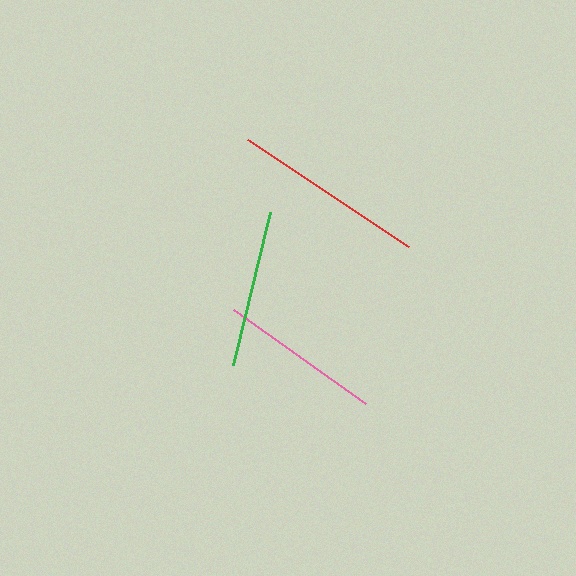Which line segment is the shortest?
The green line is the shortest at approximately 157 pixels.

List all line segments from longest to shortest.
From longest to shortest: red, pink, green.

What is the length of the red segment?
The red segment is approximately 193 pixels long.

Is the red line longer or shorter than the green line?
The red line is longer than the green line.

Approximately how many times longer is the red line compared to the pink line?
The red line is approximately 1.2 times the length of the pink line.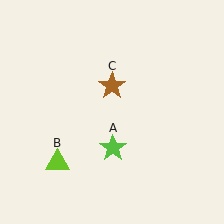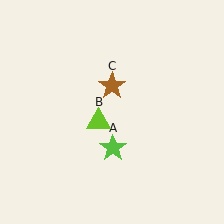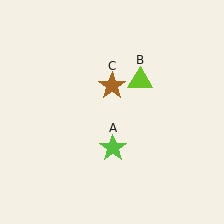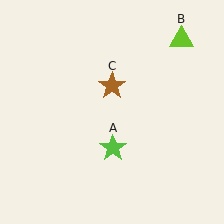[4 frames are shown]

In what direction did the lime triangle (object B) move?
The lime triangle (object B) moved up and to the right.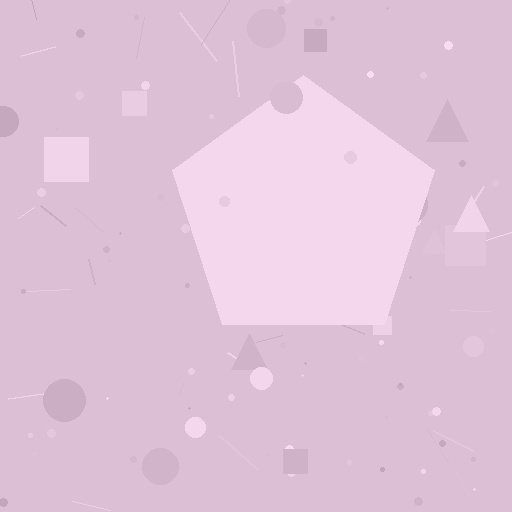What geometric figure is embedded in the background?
A pentagon is embedded in the background.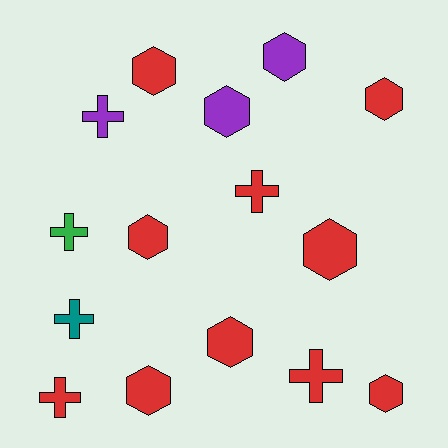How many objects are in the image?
There are 15 objects.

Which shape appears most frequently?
Hexagon, with 9 objects.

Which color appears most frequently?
Red, with 10 objects.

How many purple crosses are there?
There is 1 purple cross.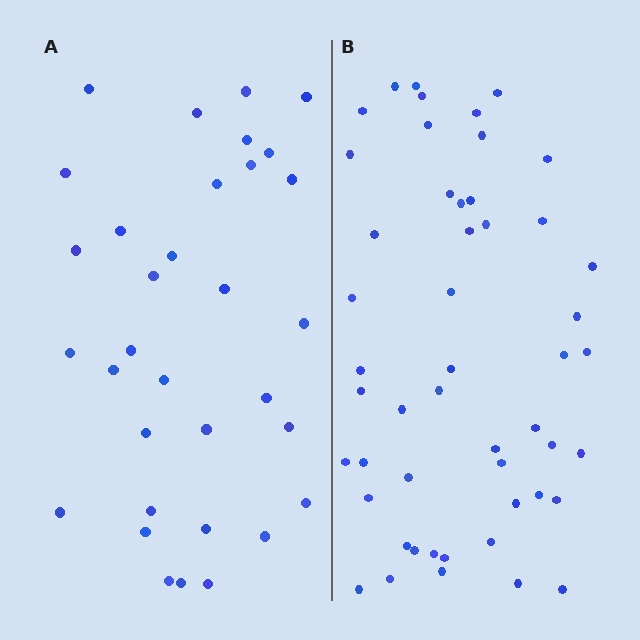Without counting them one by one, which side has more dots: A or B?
Region B (the right region) has more dots.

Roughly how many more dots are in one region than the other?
Region B has approximately 15 more dots than region A.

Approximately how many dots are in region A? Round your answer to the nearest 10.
About 30 dots. (The exact count is 33, which rounds to 30.)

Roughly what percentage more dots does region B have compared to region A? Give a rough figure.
About 50% more.